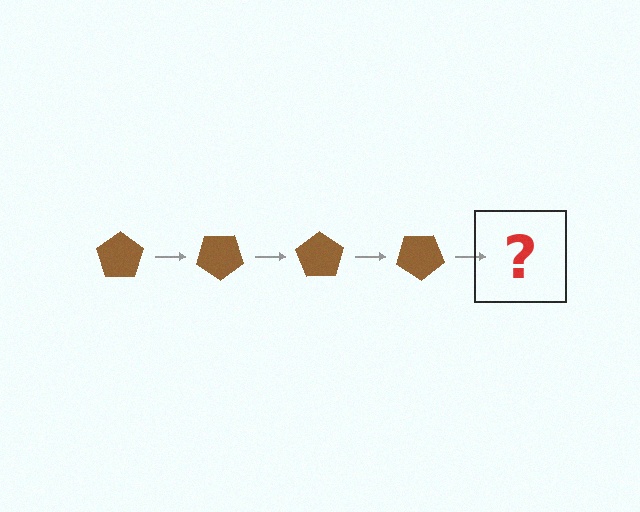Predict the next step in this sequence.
The next step is a brown pentagon rotated 140 degrees.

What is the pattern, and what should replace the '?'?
The pattern is that the pentagon rotates 35 degrees each step. The '?' should be a brown pentagon rotated 140 degrees.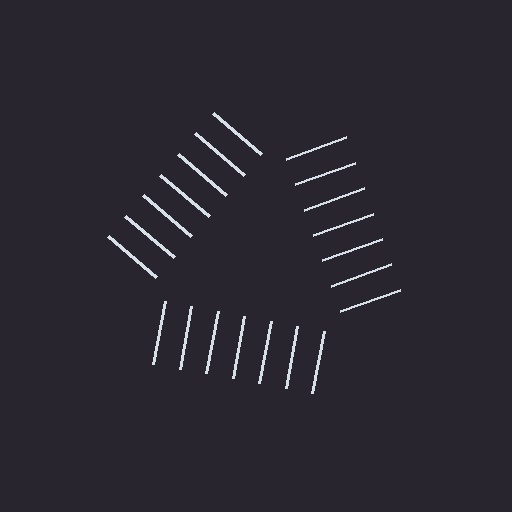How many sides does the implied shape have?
3 sides — the line-ends trace a triangle.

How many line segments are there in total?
21 — 7 along each of the 3 edges.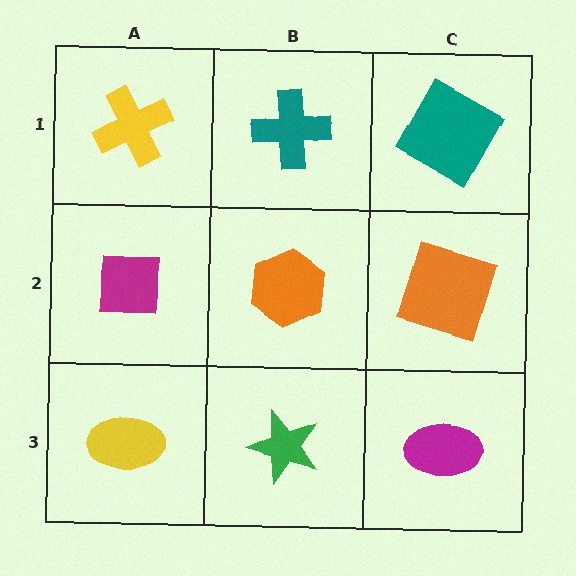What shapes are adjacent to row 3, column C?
An orange square (row 2, column C), a green star (row 3, column B).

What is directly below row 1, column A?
A magenta square.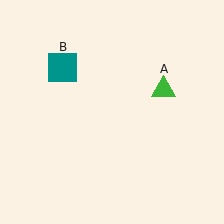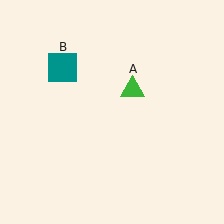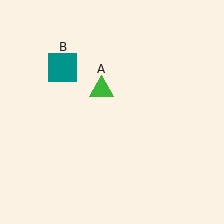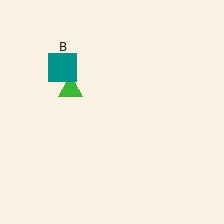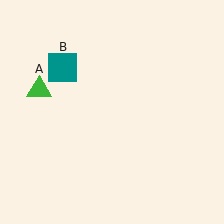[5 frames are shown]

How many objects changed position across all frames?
1 object changed position: green triangle (object A).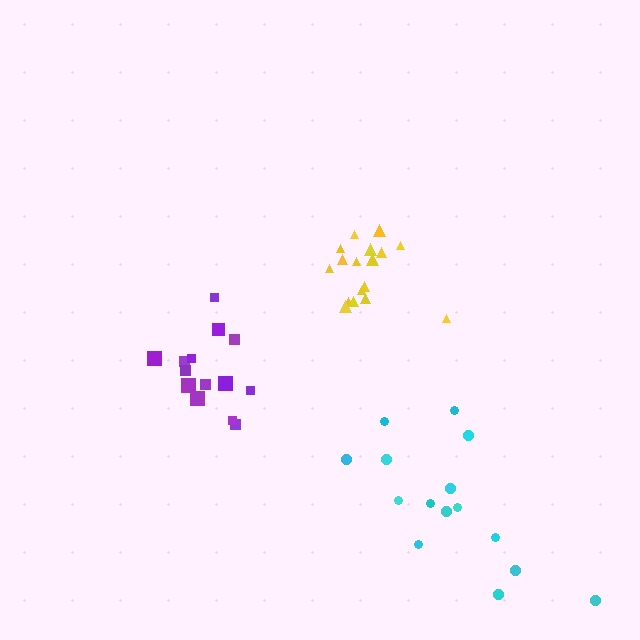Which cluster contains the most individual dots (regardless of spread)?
Yellow (17).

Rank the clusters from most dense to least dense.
yellow, purple, cyan.